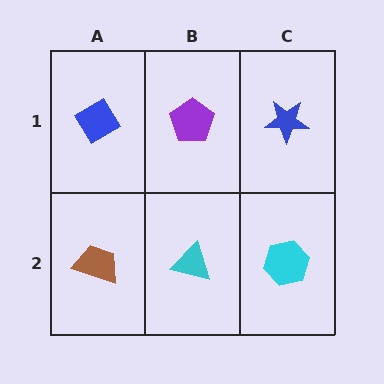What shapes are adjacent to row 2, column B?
A purple pentagon (row 1, column B), a brown trapezoid (row 2, column A), a cyan hexagon (row 2, column C).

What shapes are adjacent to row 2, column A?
A blue diamond (row 1, column A), a cyan triangle (row 2, column B).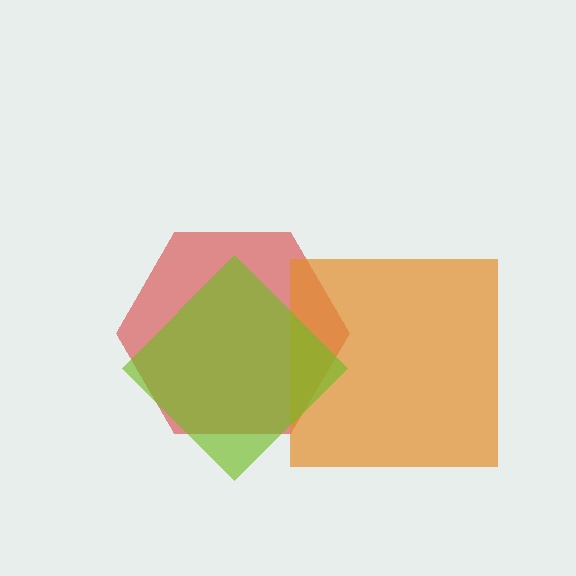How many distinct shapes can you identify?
There are 3 distinct shapes: a red hexagon, an orange square, a lime diamond.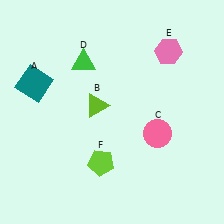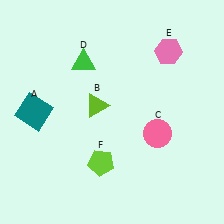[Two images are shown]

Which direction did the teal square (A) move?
The teal square (A) moved down.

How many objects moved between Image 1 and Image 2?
1 object moved between the two images.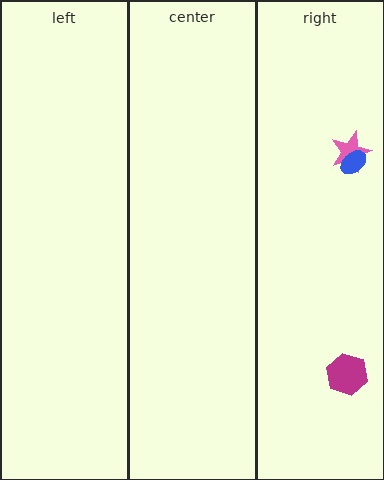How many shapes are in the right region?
3.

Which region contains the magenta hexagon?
The right region.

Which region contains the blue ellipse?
The right region.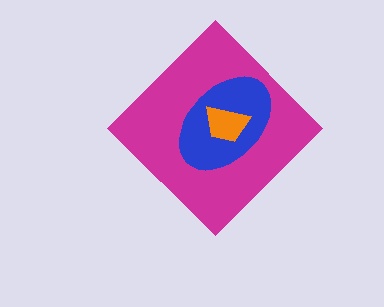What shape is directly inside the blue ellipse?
The orange trapezoid.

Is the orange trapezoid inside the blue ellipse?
Yes.